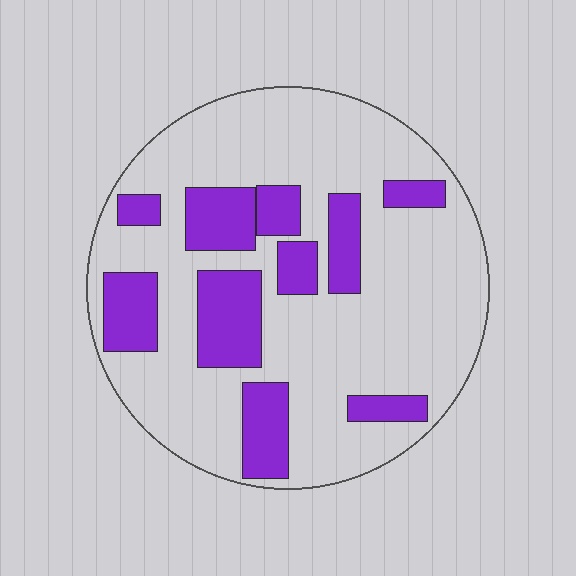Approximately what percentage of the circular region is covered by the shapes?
Approximately 25%.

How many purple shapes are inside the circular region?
10.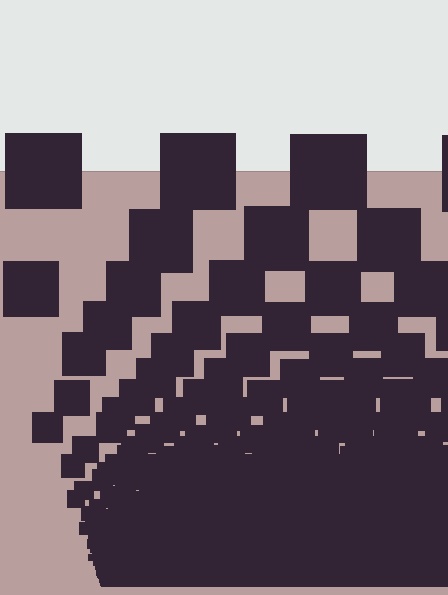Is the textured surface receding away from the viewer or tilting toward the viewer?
The surface appears to tilt toward the viewer. Texture elements get larger and sparser toward the top.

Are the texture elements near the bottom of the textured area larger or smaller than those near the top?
Smaller. The gradient is inverted — elements near the bottom are smaller and denser.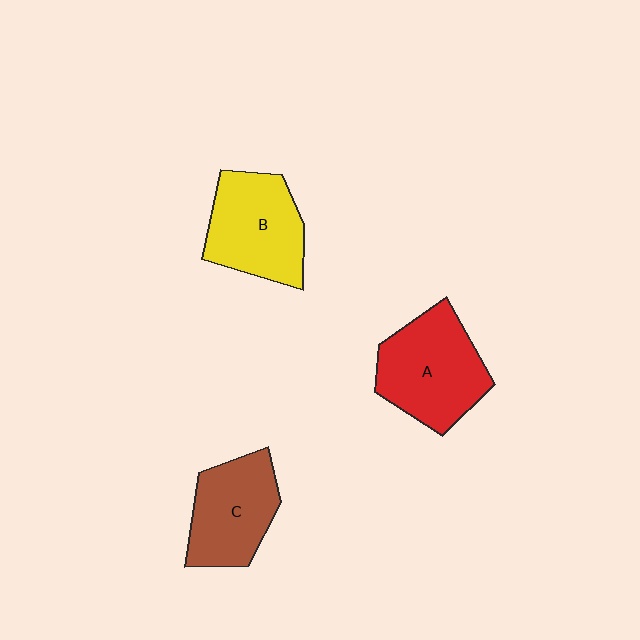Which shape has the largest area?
Shape A (red).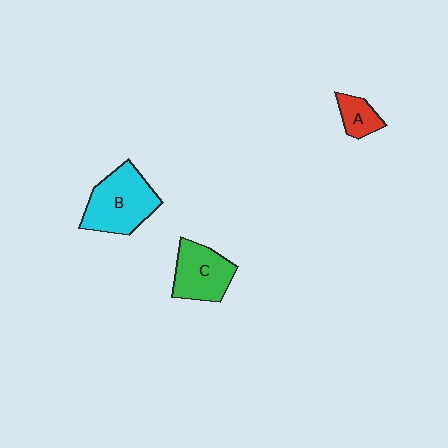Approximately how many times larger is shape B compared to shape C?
Approximately 1.3 times.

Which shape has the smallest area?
Shape A (red).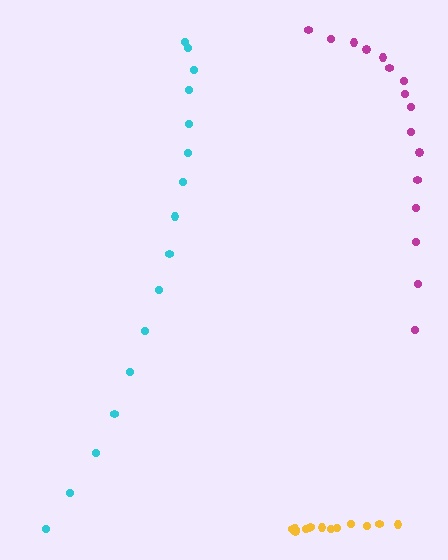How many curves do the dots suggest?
There are 3 distinct paths.